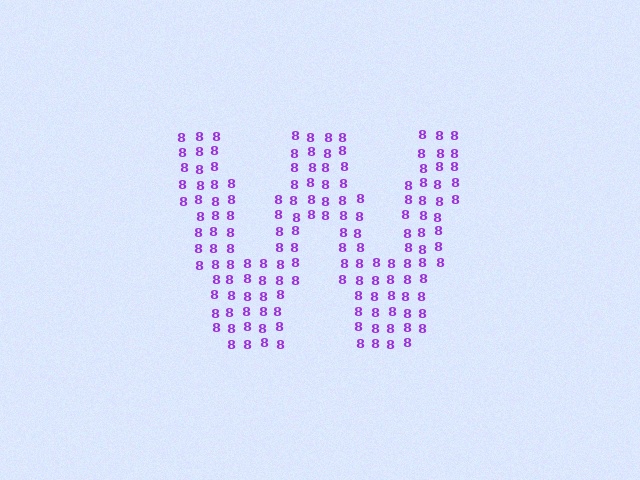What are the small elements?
The small elements are digit 8's.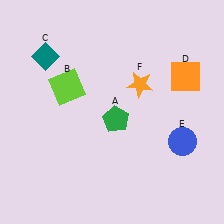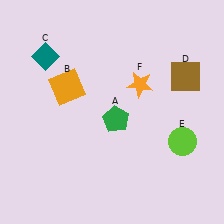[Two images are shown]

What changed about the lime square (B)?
In Image 1, B is lime. In Image 2, it changed to orange.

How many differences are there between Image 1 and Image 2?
There are 3 differences between the two images.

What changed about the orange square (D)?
In Image 1, D is orange. In Image 2, it changed to brown.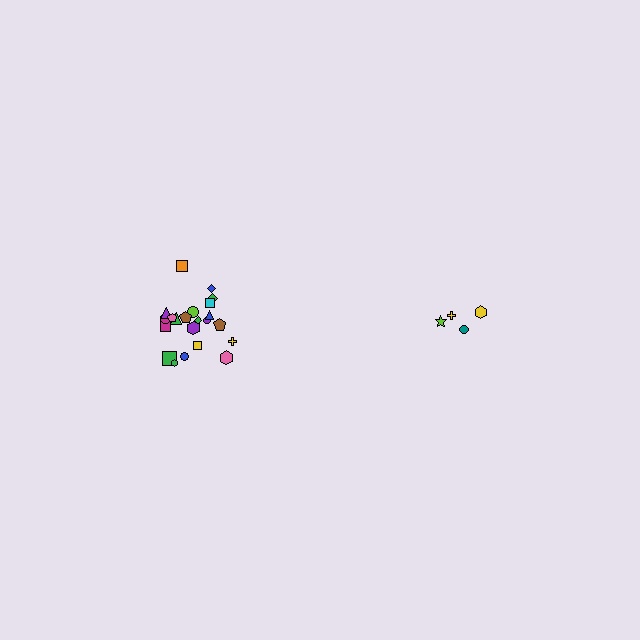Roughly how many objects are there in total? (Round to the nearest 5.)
Roughly 25 objects in total.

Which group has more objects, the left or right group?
The left group.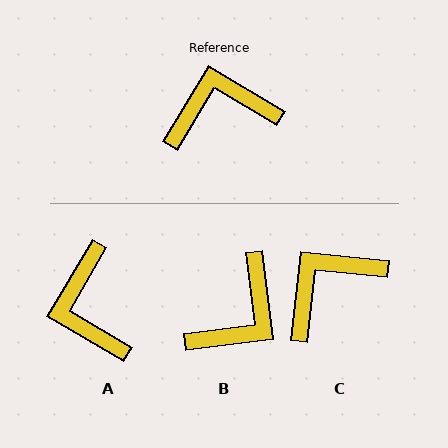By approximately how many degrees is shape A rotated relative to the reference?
Approximately 90 degrees counter-clockwise.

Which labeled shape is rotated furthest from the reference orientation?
B, about 142 degrees away.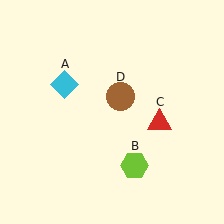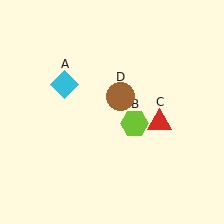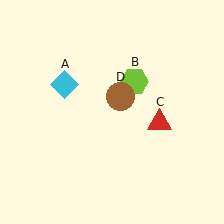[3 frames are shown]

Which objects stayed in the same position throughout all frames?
Cyan diamond (object A) and red triangle (object C) and brown circle (object D) remained stationary.